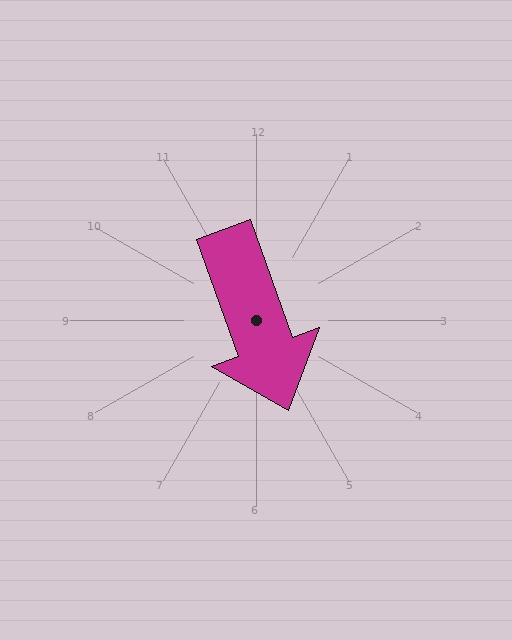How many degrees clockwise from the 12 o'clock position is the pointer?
Approximately 160 degrees.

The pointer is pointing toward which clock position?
Roughly 5 o'clock.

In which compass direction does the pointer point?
South.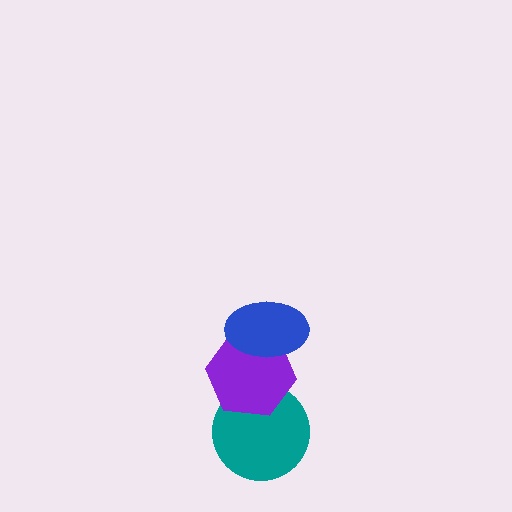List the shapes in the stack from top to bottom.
From top to bottom: the blue ellipse, the purple hexagon, the teal circle.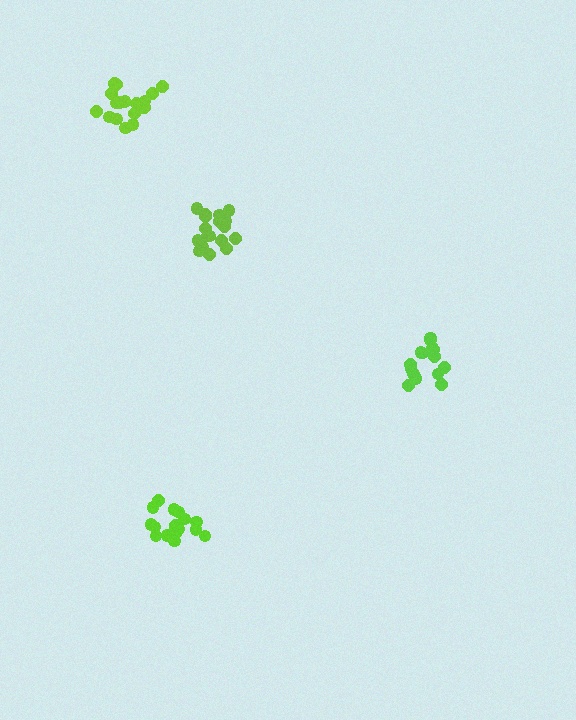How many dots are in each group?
Group 1: 15 dots, Group 2: 19 dots, Group 3: 18 dots, Group 4: 18 dots (70 total).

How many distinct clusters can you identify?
There are 4 distinct clusters.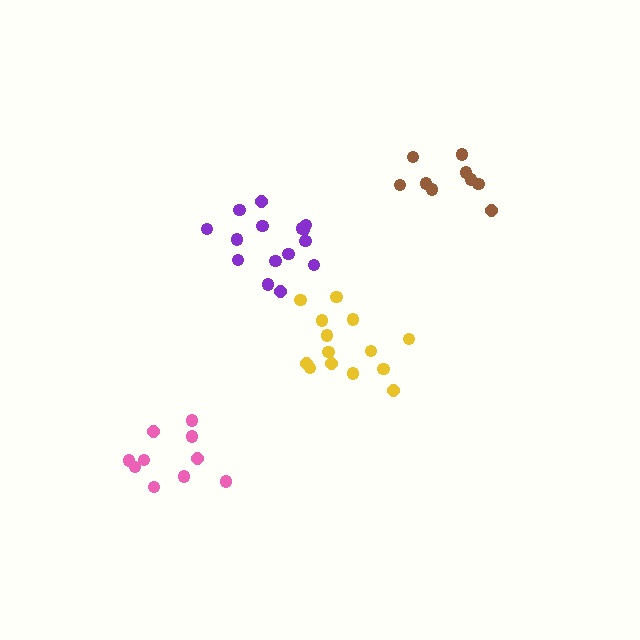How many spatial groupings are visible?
There are 4 spatial groupings.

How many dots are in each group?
Group 1: 9 dots, Group 2: 10 dots, Group 3: 15 dots, Group 4: 14 dots (48 total).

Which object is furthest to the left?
The pink cluster is leftmost.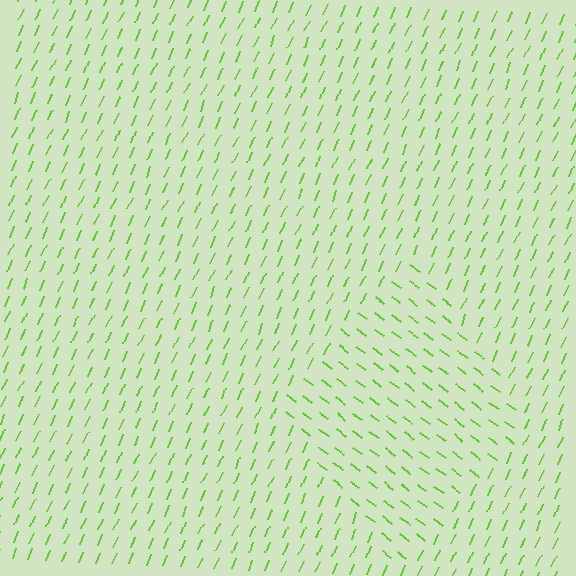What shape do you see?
I see a diamond.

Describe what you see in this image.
The image is filled with small lime line segments. A diamond region in the image has lines oriented differently from the surrounding lines, creating a visible texture boundary.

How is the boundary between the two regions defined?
The boundary is defined purely by a change in line orientation (approximately 77 degrees difference). All lines are the same color and thickness.